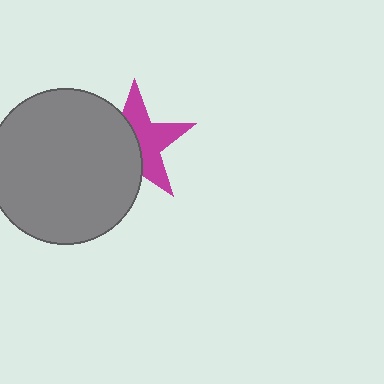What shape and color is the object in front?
The object in front is a gray circle.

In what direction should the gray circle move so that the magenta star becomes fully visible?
The gray circle should move left. That is the shortest direction to clear the overlap and leave the magenta star fully visible.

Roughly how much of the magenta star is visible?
About half of it is visible (roughly 51%).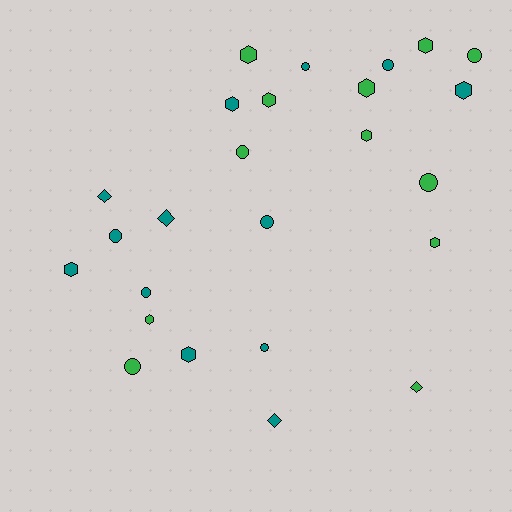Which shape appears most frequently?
Hexagon, with 11 objects.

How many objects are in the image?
There are 25 objects.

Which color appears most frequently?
Teal, with 13 objects.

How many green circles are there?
There are 4 green circles.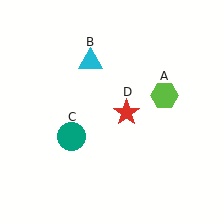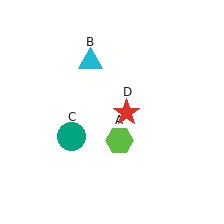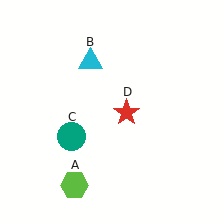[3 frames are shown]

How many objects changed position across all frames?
1 object changed position: lime hexagon (object A).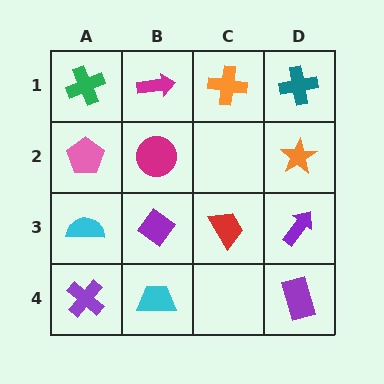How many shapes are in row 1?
4 shapes.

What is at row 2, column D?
An orange star.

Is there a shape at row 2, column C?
No, that cell is empty.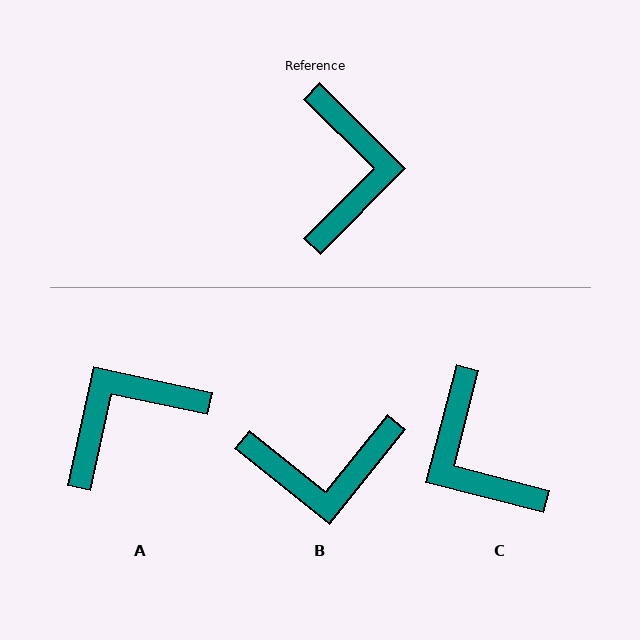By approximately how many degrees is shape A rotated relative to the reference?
Approximately 123 degrees counter-clockwise.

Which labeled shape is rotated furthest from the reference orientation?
C, about 150 degrees away.